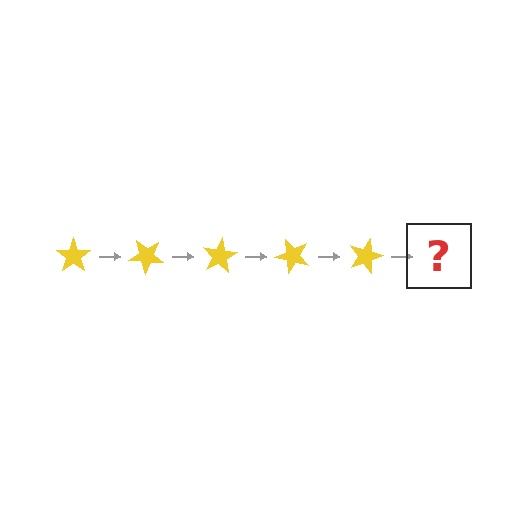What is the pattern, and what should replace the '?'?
The pattern is that the star rotates 40 degrees each step. The '?' should be a yellow star rotated 200 degrees.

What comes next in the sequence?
The next element should be a yellow star rotated 200 degrees.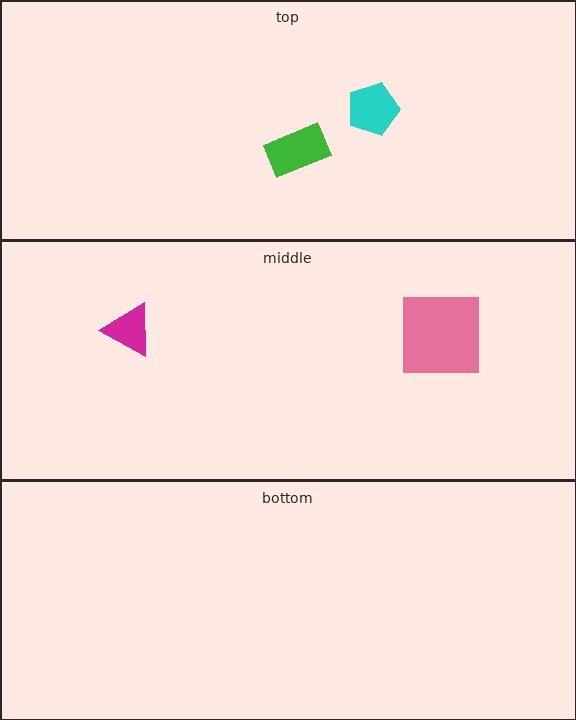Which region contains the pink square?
The middle region.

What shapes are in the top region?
The cyan pentagon, the green rectangle.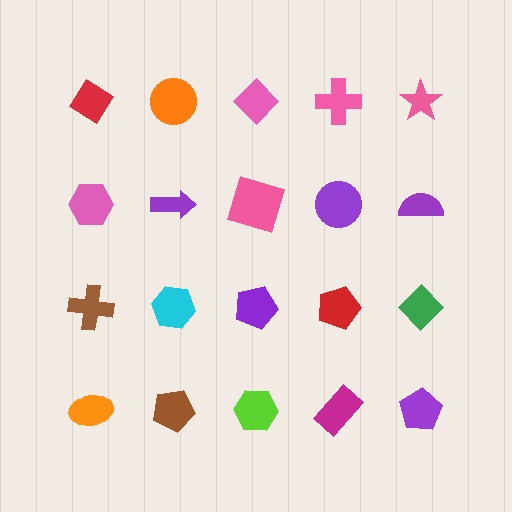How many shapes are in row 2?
5 shapes.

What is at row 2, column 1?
A pink hexagon.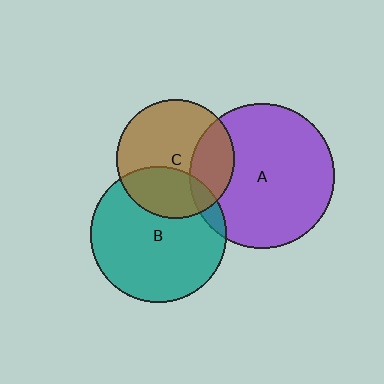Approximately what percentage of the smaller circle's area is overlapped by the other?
Approximately 10%.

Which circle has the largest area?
Circle A (purple).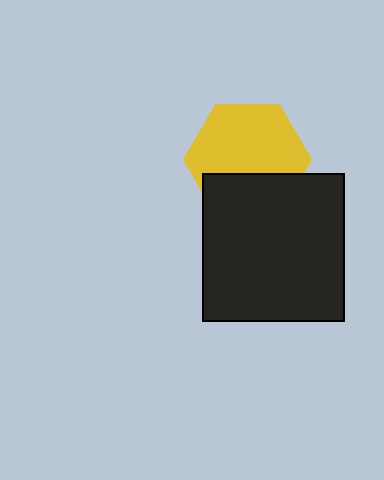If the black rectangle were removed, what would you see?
You would see the complete yellow hexagon.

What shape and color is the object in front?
The object in front is a black rectangle.